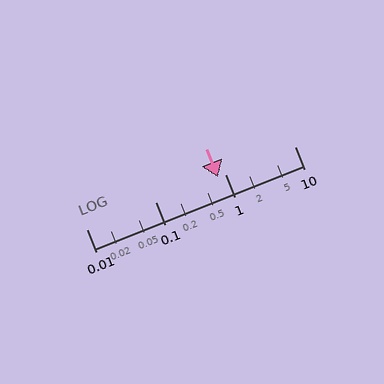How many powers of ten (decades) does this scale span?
The scale spans 3 decades, from 0.01 to 10.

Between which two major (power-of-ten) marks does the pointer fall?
The pointer is between 0.1 and 1.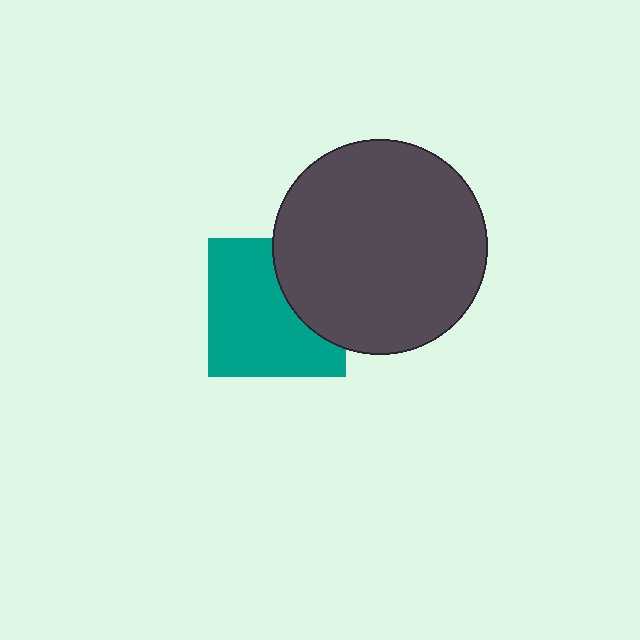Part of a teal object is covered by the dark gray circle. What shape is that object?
It is a square.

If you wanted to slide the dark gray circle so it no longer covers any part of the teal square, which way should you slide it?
Slide it right — that is the most direct way to separate the two shapes.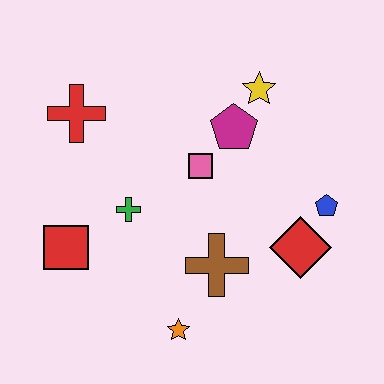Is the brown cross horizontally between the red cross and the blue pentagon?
Yes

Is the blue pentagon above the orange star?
Yes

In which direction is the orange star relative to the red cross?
The orange star is below the red cross.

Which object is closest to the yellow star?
The magenta pentagon is closest to the yellow star.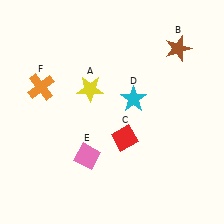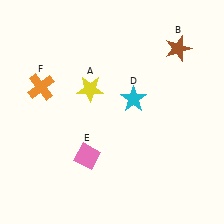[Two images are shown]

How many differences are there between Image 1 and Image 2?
There is 1 difference between the two images.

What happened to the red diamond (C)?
The red diamond (C) was removed in Image 2. It was in the bottom-right area of Image 1.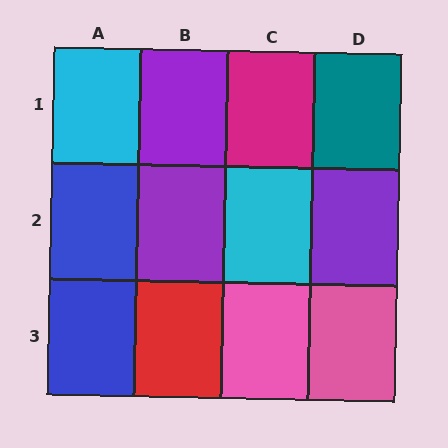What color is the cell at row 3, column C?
Pink.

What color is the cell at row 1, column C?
Magenta.